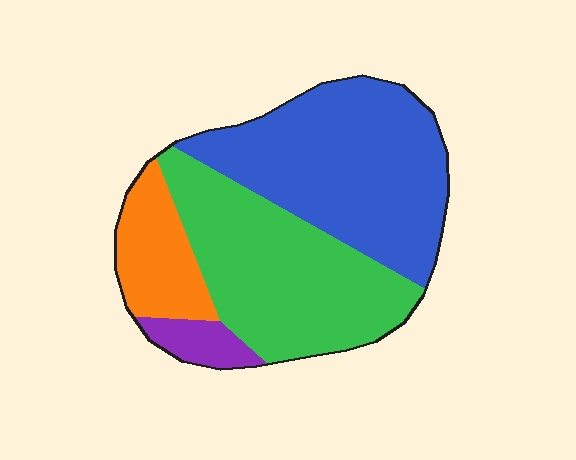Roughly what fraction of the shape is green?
Green takes up between a third and a half of the shape.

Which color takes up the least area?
Purple, at roughly 5%.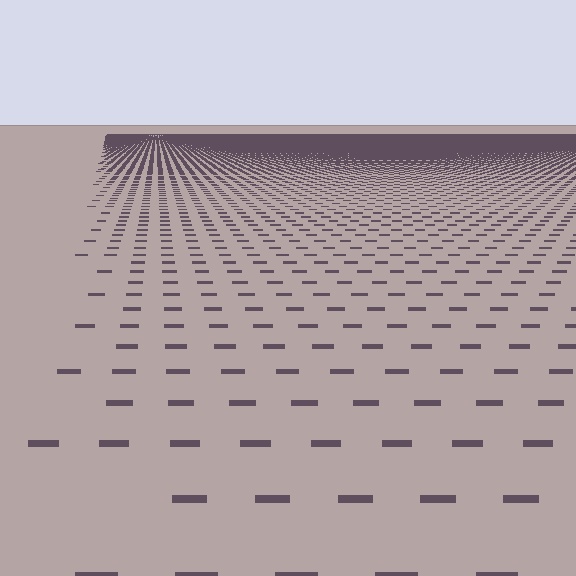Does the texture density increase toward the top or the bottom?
Density increases toward the top.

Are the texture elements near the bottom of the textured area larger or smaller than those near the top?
Larger. Near the bottom, elements are closer to the viewer and appear at a bigger on-screen size.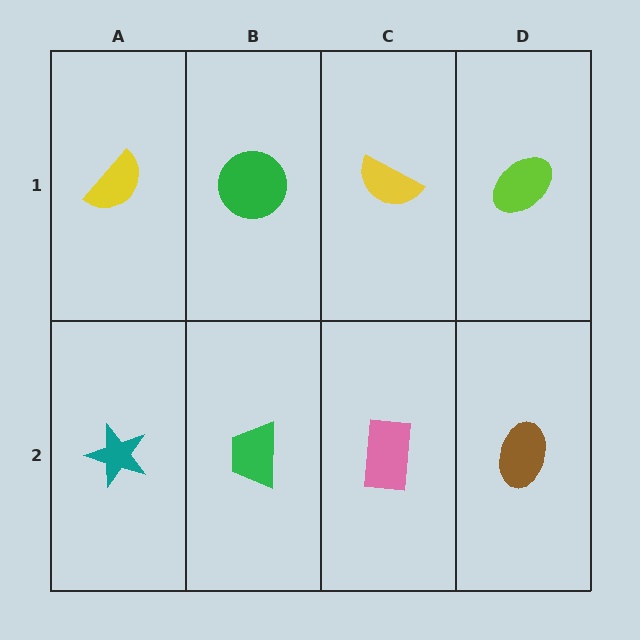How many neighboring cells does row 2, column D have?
2.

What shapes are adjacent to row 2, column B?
A green circle (row 1, column B), a teal star (row 2, column A), a pink rectangle (row 2, column C).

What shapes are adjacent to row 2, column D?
A lime ellipse (row 1, column D), a pink rectangle (row 2, column C).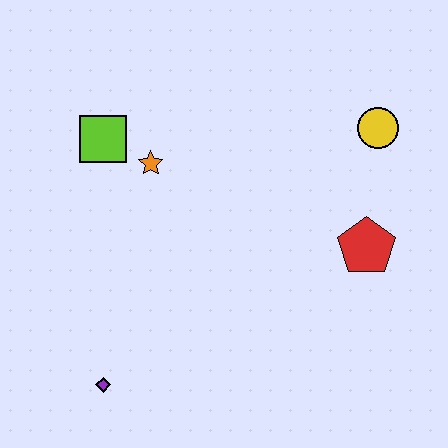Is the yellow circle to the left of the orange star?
No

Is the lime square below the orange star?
No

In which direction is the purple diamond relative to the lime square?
The purple diamond is below the lime square.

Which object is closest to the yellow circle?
The red pentagon is closest to the yellow circle.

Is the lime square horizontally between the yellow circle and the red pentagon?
No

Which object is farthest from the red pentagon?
The purple diamond is farthest from the red pentagon.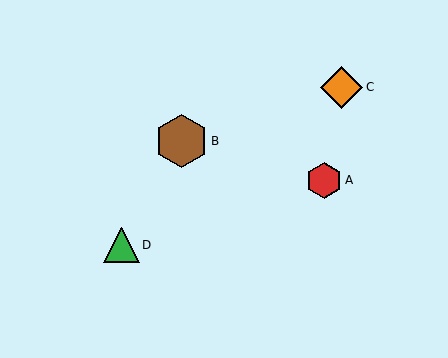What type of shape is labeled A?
Shape A is a red hexagon.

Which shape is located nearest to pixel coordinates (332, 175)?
The red hexagon (labeled A) at (324, 180) is nearest to that location.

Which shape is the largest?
The brown hexagon (labeled B) is the largest.